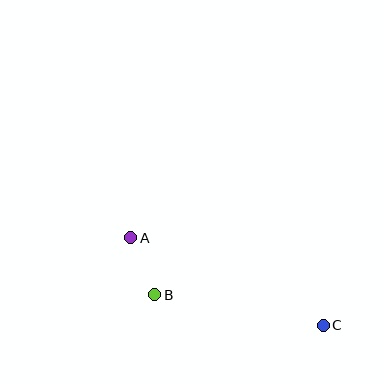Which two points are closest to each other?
Points A and B are closest to each other.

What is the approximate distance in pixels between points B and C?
The distance between B and C is approximately 171 pixels.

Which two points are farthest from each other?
Points A and C are farthest from each other.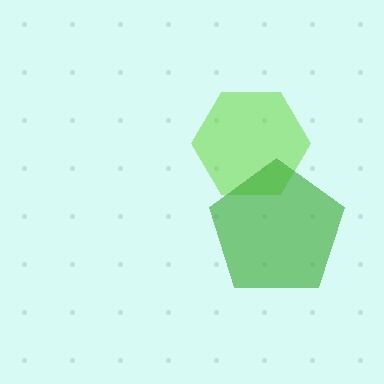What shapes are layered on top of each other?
The layered shapes are: a lime hexagon, a green pentagon.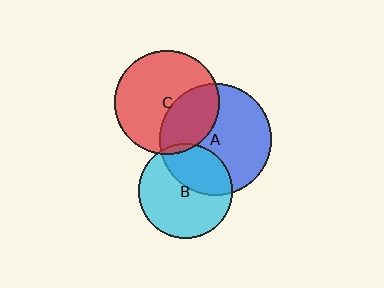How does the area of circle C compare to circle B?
Approximately 1.2 times.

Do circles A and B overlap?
Yes.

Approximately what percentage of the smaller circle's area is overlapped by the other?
Approximately 35%.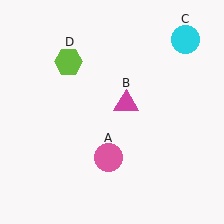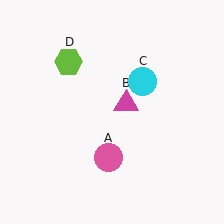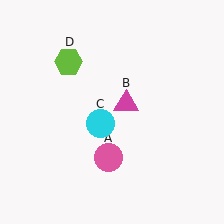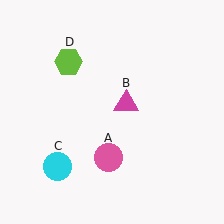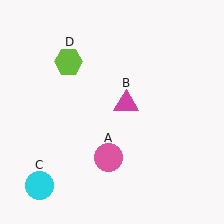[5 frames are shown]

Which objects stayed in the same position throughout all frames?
Pink circle (object A) and magenta triangle (object B) and lime hexagon (object D) remained stationary.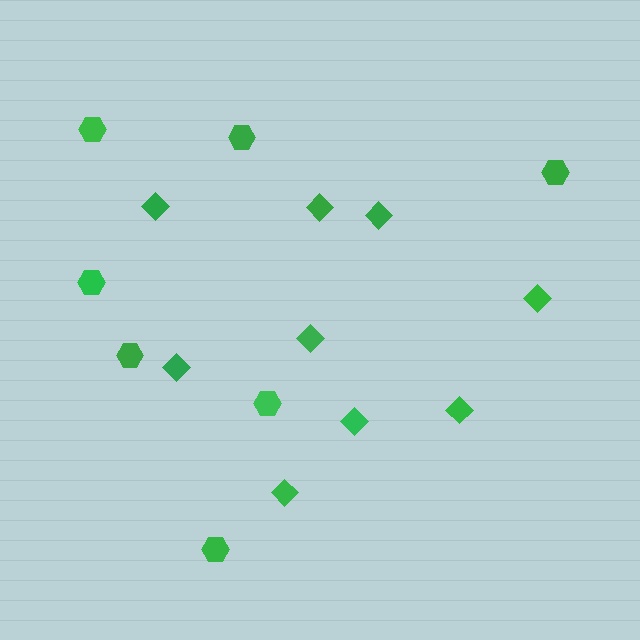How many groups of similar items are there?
There are 2 groups: one group of diamonds (9) and one group of hexagons (7).